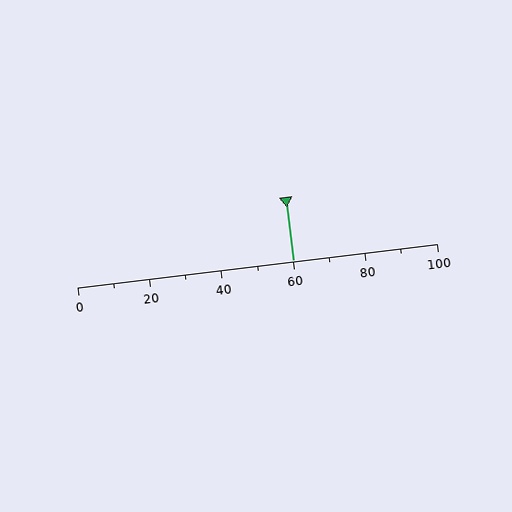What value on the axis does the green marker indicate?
The marker indicates approximately 60.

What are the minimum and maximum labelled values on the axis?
The axis runs from 0 to 100.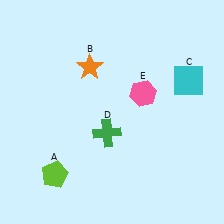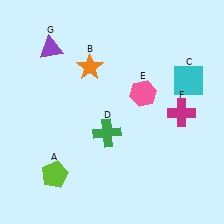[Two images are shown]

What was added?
A magenta cross (F), a purple triangle (G) were added in Image 2.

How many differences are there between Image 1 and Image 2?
There are 2 differences between the two images.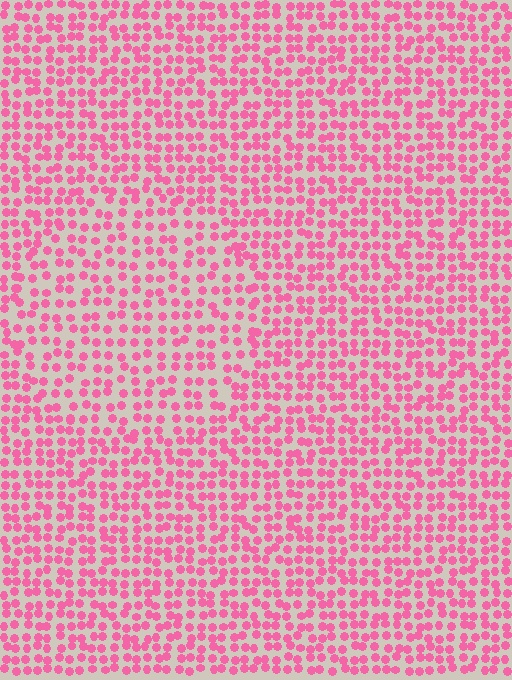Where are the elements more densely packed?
The elements are more densely packed outside the circle boundary.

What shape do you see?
I see a circle.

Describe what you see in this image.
The image contains small pink elements arranged at two different densities. A circle-shaped region is visible where the elements are less densely packed than the surrounding area.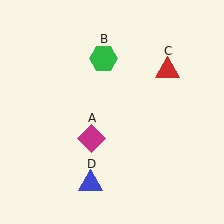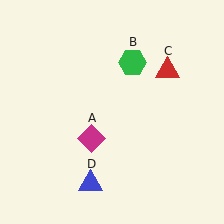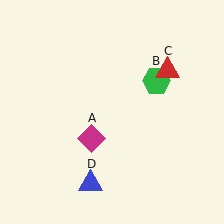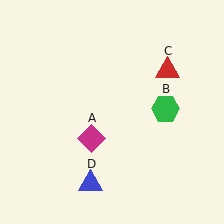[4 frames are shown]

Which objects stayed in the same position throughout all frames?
Magenta diamond (object A) and red triangle (object C) and blue triangle (object D) remained stationary.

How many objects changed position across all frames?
1 object changed position: green hexagon (object B).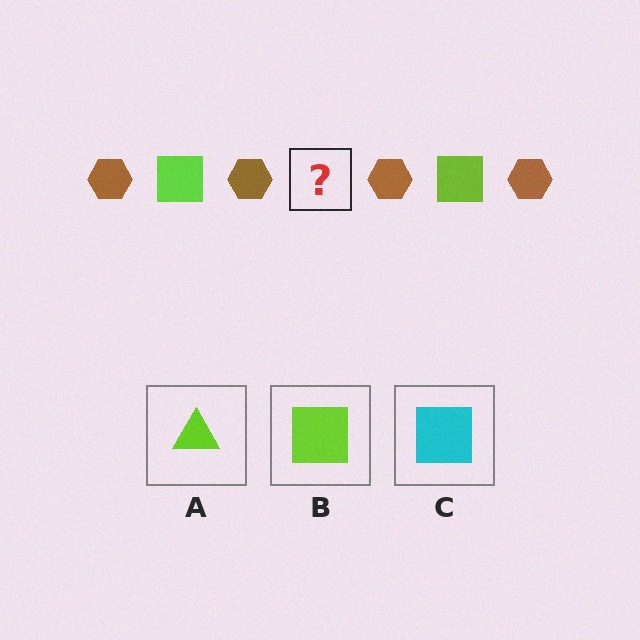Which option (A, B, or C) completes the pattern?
B.